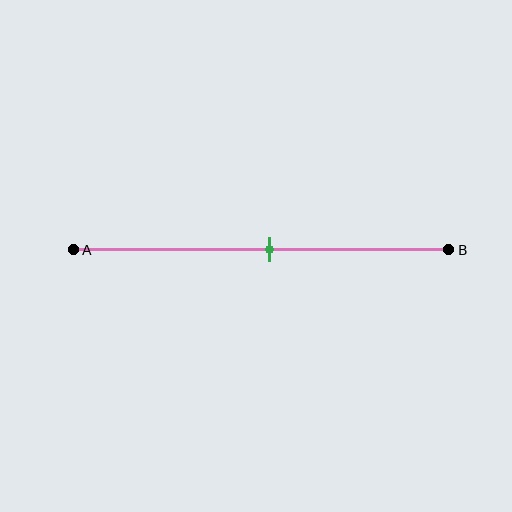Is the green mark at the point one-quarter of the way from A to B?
No, the mark is at about 50% from A, not at the 25% one-quarter point.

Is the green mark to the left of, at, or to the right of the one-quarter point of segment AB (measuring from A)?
The green mark is to the right of the one-quarter point of segment AB.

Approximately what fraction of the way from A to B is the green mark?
The green mark is approximately 50% of the way from A to B.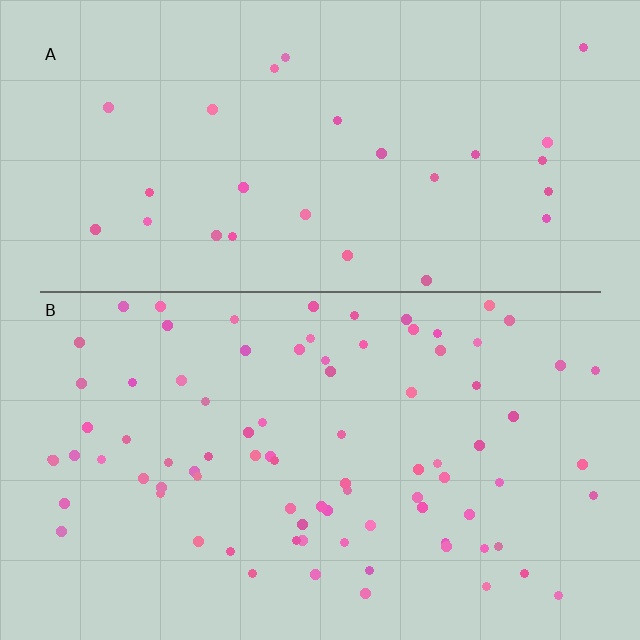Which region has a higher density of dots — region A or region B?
B (the bottom).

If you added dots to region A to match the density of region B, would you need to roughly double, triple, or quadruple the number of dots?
Approximately triple.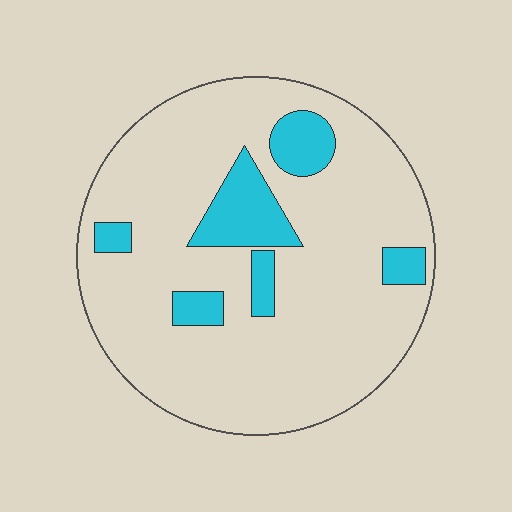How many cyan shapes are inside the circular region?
6.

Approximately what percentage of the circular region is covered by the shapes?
Approximately 15%.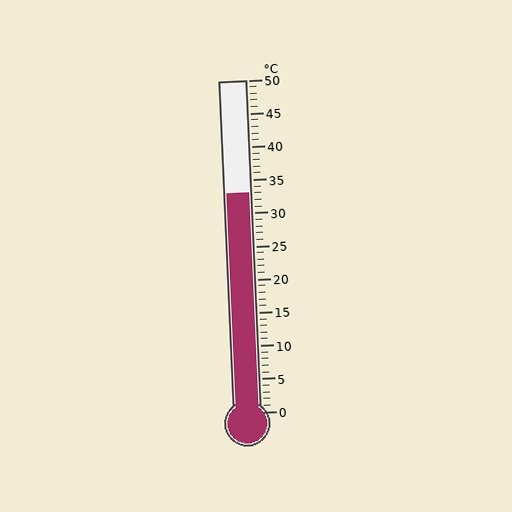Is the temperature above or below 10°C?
The temperature is above 10°C.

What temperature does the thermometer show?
The thermometer shows approximately 33°C.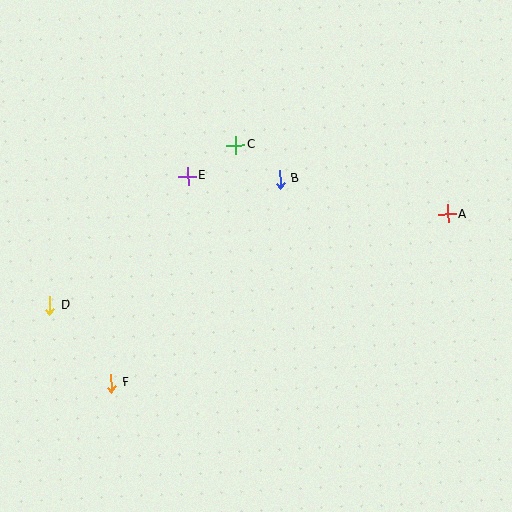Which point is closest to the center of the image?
Point B at (280, 179) is closest to the center.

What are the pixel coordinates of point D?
Point D is at (50, 306).